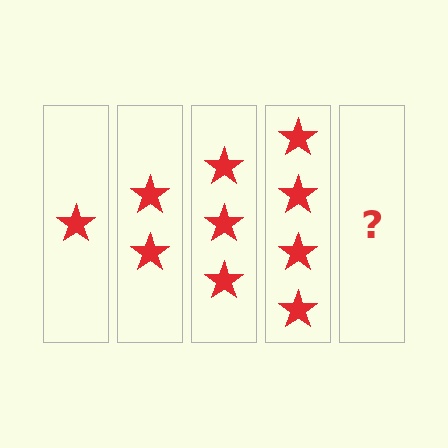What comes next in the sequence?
The next element should be 5 stars.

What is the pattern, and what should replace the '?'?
The pattern is that each step adds one more star. The '?' should be 5 stars.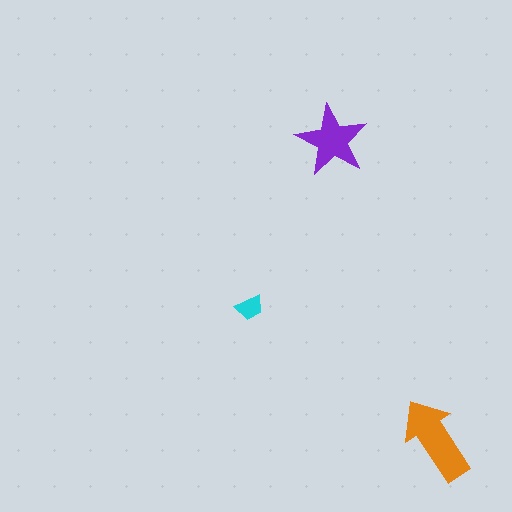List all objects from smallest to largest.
The cyan trapezoid, the purple star, the orange arrow.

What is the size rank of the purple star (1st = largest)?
2nd.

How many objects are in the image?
There are 3 objects in the image.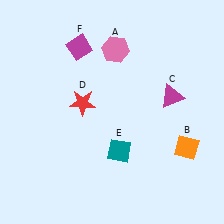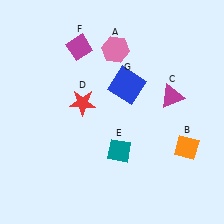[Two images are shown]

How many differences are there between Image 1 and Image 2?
There is 1 difference between the two images.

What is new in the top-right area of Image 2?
A blue square (G) was added in the top-right area of Image 2.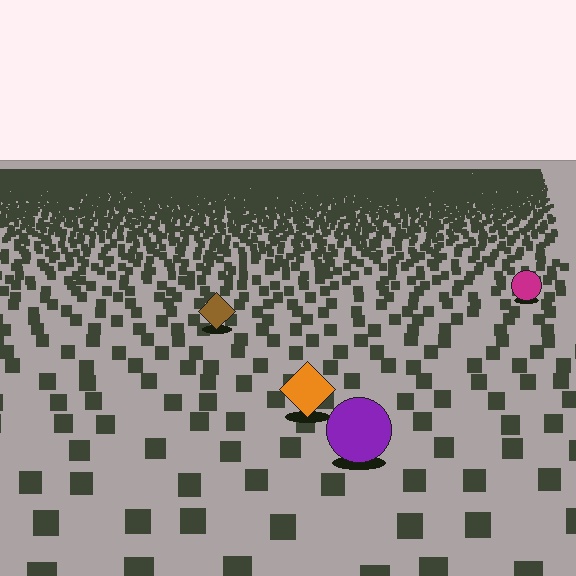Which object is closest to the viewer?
The purple circle is closest. The texture marks near it are larger and more spread out.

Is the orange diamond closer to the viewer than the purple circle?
No. The purple circle is closer — you can tell from the texture gradient: the ground texture is coarser near it.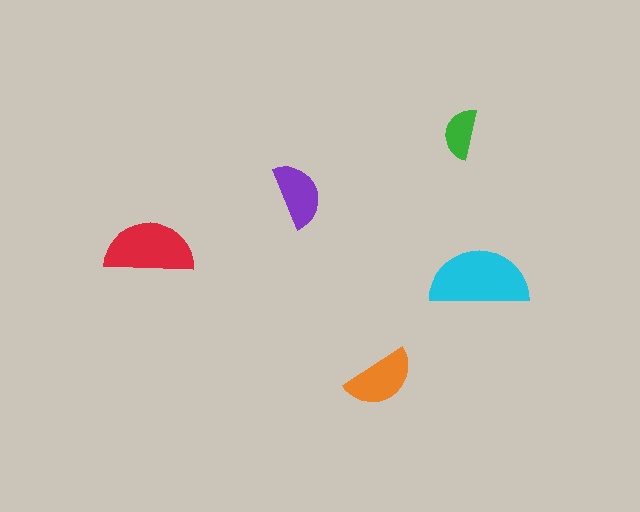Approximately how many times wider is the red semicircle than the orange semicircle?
About 1.5 times wider.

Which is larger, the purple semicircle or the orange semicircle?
The orange one.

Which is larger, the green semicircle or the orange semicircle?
The orange one.